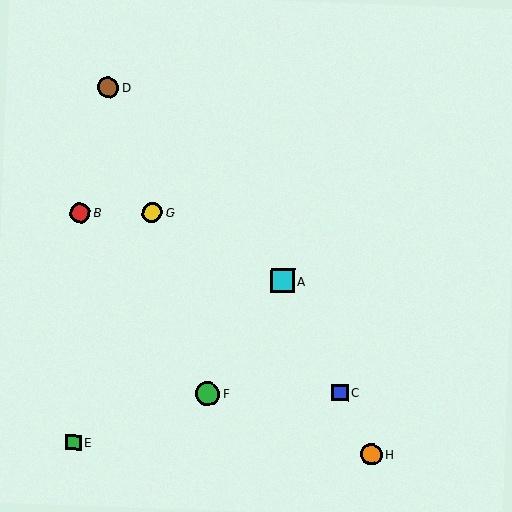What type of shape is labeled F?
Shape F is a green circle.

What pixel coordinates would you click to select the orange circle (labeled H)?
Click at (371, 454) to select the orange circle H.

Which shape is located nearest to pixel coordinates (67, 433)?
The green square (labeled E) at (74, 442) is nearest to that location.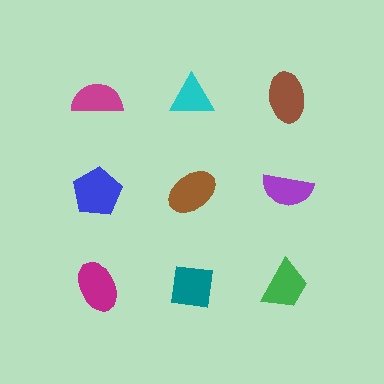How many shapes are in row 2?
3 shapes.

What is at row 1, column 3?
A brown ellipse.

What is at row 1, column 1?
A magenta semicircle.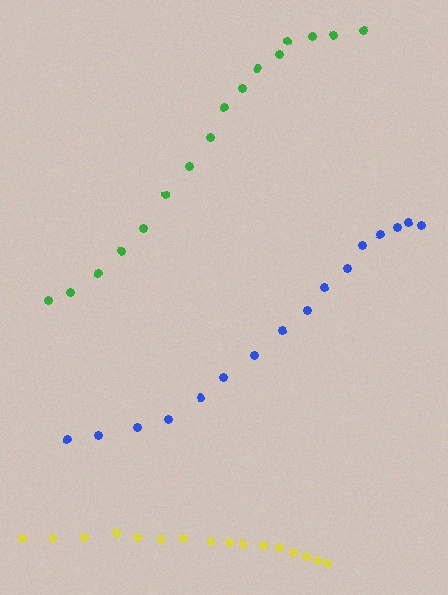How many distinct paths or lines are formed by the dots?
There are 3 distinct paths.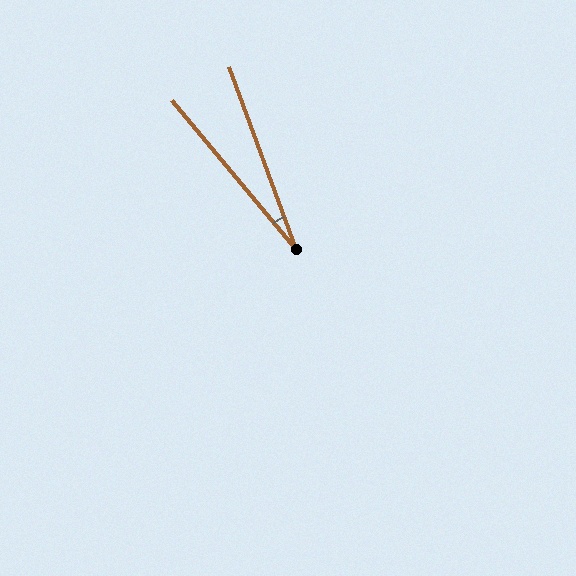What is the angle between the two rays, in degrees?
Approximately 20 degrees.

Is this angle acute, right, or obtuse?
It is acute.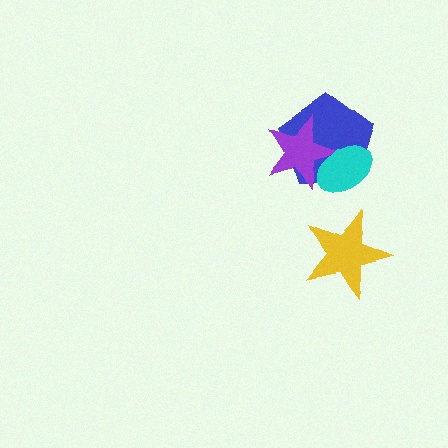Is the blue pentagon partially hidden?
Yes, it is partially covered by another shape.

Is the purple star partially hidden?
Yes, it is partially covered by another shape.